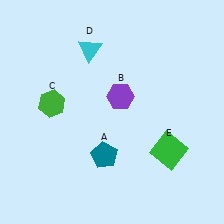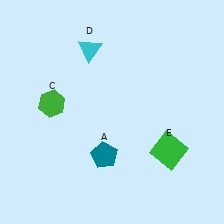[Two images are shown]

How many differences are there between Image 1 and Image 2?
There is 1 difference between the two images.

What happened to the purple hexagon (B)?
The purple hexagon (B) was removed in Image 2. It was in the top-right area of Image 1.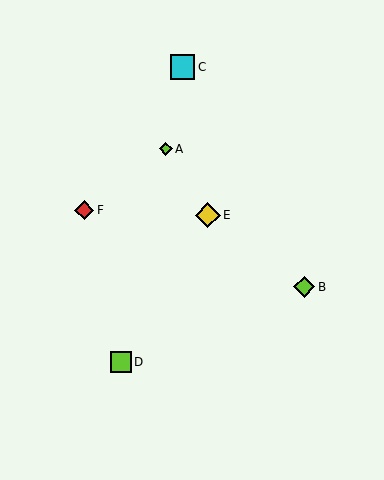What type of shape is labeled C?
Shape C is a cyan square.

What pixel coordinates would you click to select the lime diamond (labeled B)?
Click at (304, 287) to select the lime diamond B.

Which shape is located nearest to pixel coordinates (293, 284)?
The lime diamond (labeled B) at (304, 287) is nearest to that location.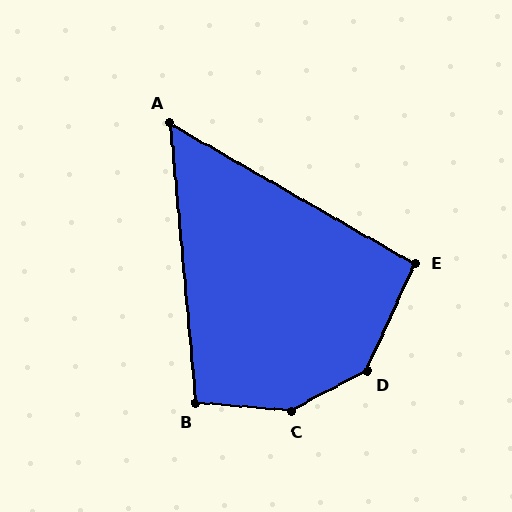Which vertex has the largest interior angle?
C, at approximately 147 degrees.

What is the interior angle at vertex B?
Approximately 100 degrees (obtuse).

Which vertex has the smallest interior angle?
A, at approximately 55 degrees.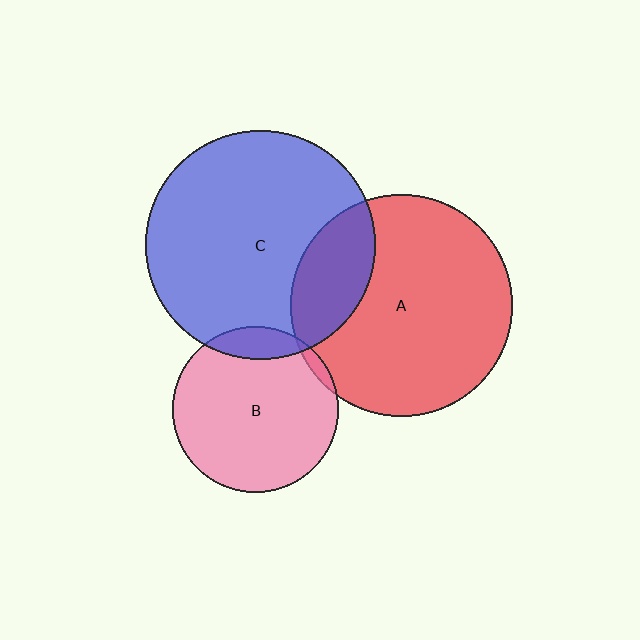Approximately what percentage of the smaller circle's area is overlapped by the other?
Approximately 5%.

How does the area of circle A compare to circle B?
Approximately 1.8 times.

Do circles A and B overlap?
Yes.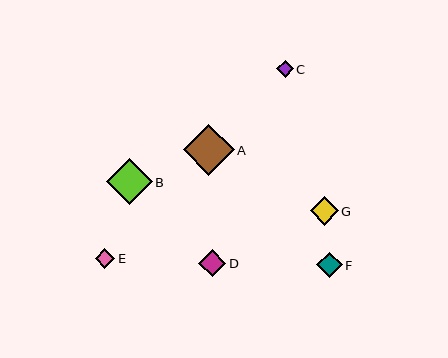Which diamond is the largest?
Diamond A is the largest with a size of approximately 51 pixels.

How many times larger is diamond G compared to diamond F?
Diamond G is approximately 1.1 times the size of diamond F.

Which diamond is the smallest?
Diamond C is the smallest with a size of approximately 16 pixels.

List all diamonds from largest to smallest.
From largest to smallest: A, B, G, D, F, E, C.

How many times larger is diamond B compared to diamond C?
Diamond B is approximately 2.8 times the size of diamond C.